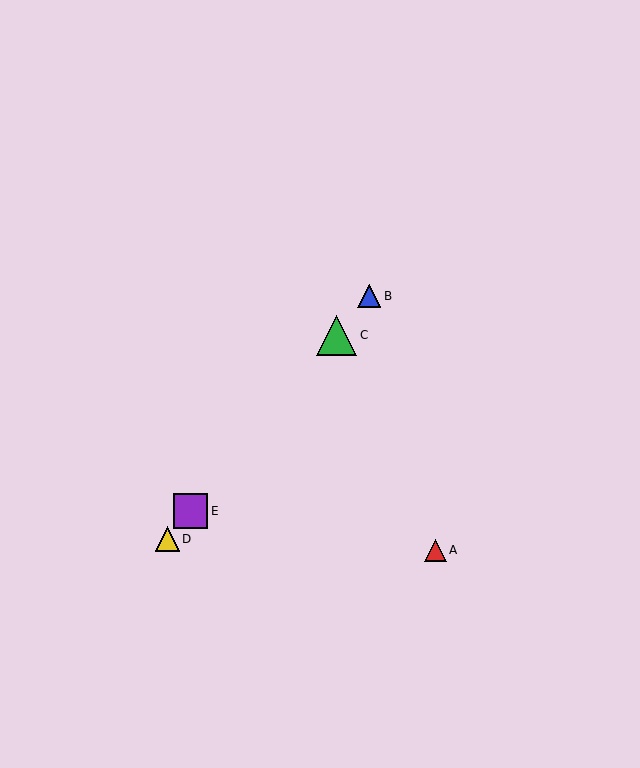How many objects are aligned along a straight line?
4 objects (B, C, D, E) are aligned along a straight line.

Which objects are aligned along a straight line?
Objects B, C, D, E are aligned along a straight line.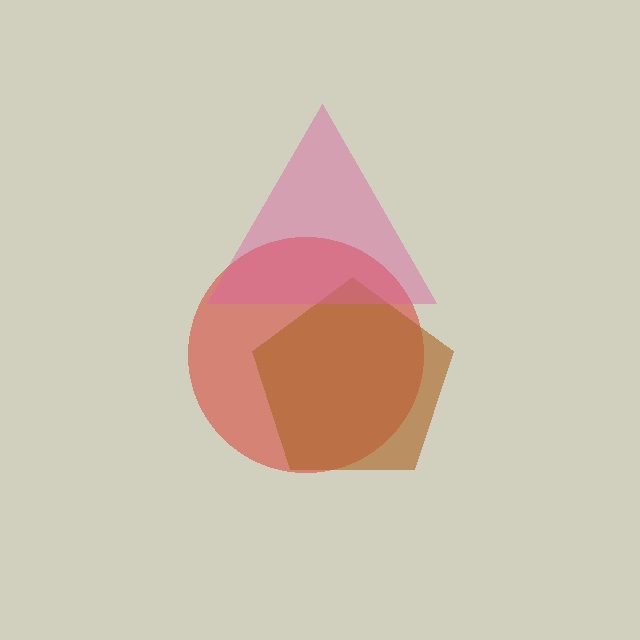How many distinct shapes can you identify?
There are 3 distinct shapes: a red circle, a brown pentagon, a pink triangle.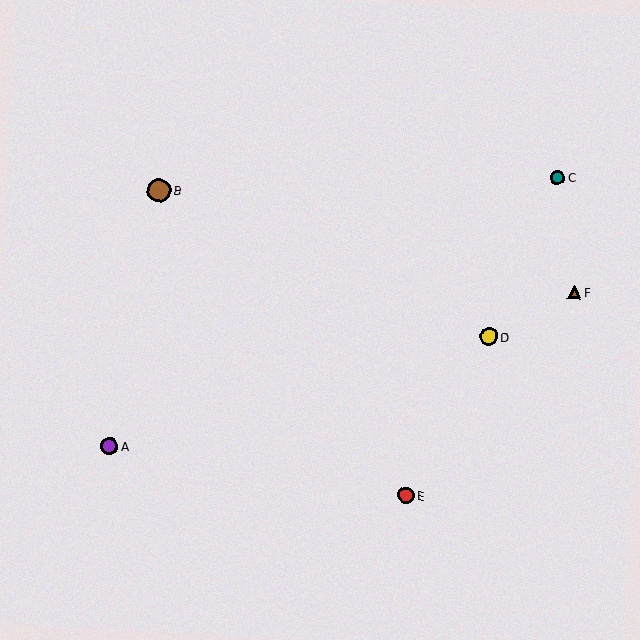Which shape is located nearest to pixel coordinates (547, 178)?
The teal circle (labeled C) at (557, 178) is nearest to that location.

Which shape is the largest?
The brown circle (labeled B) is the largest.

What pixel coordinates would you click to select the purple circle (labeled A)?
Click at (109, 446) to select the purple circle A.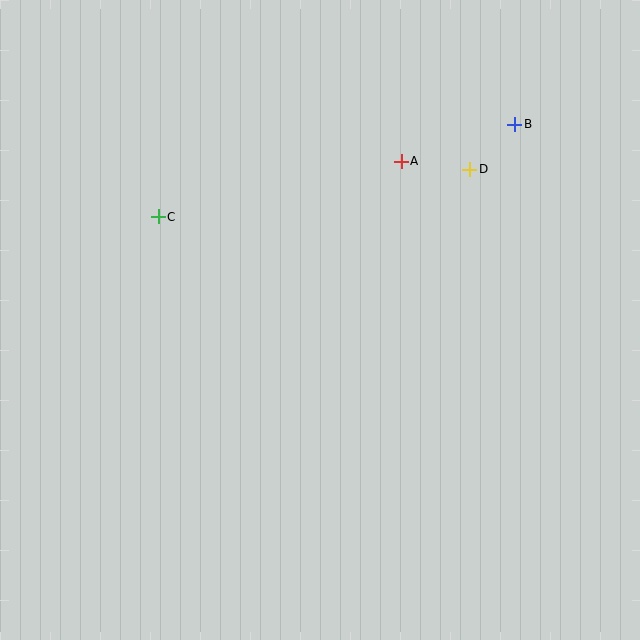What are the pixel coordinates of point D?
Point D is at (470, 169).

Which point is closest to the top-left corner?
Point C is closest to the top-left corner.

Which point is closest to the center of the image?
Point A at (401, 161) is closest to the center.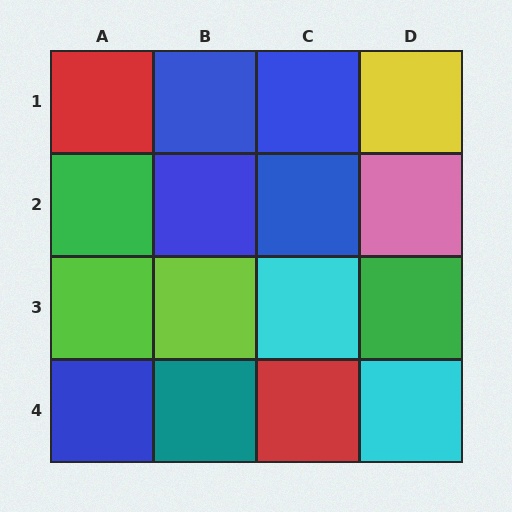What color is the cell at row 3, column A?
Lime.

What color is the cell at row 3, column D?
Green.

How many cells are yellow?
1 cell is yellow.